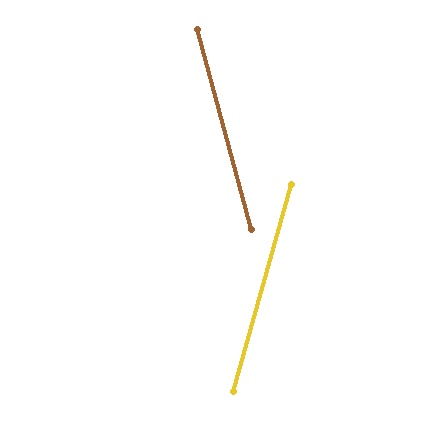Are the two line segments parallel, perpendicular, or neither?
Neither parallel nor perpendicular — they differ by about 31°.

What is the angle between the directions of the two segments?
Approximately 31 degrees.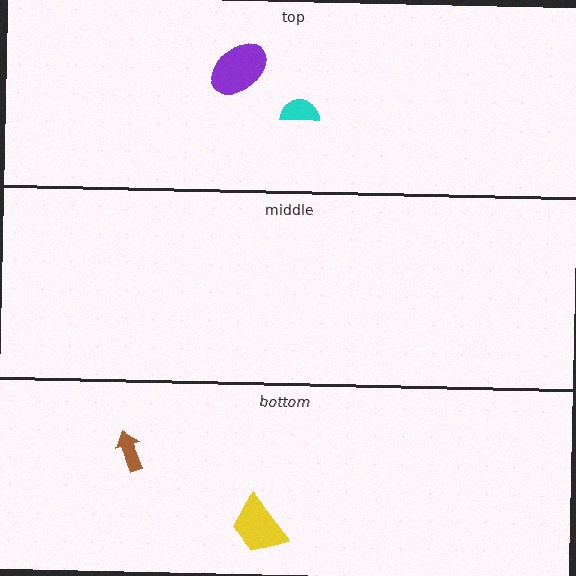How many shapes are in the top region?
2.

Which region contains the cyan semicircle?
The top region.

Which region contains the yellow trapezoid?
The bottom region.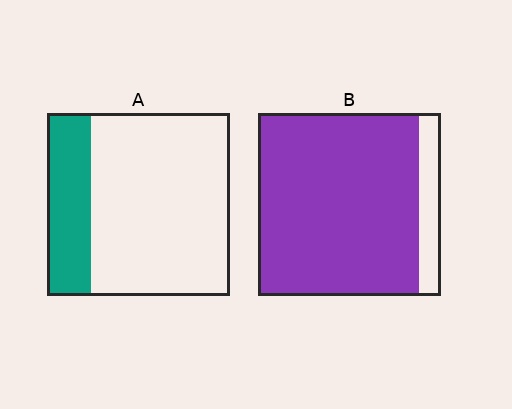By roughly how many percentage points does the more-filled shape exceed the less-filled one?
By roughly 65 percentage points (B over A).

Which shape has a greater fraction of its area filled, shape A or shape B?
Shape B.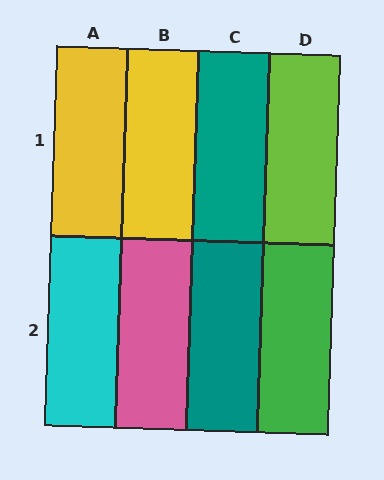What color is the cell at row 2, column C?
Teal.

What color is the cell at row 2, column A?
Cyan.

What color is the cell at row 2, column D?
Green.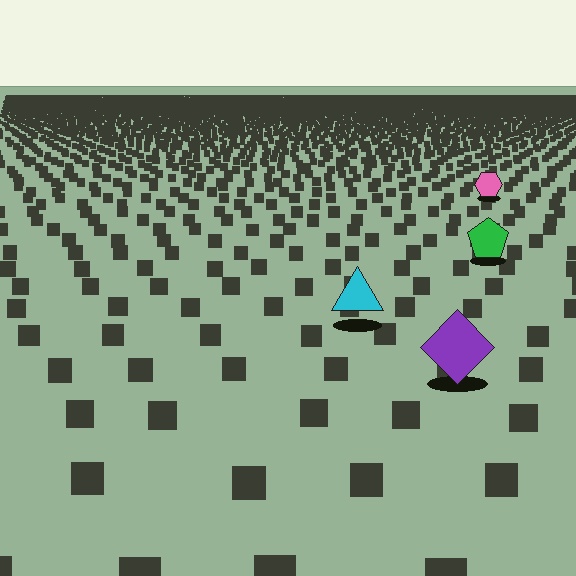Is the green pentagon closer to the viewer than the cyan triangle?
No. The cyan triangle is closer — you can tell from the texture gradient: the ground texture is coarser near it.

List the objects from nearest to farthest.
From nearest to farthest: the purple diamond, the cyan triangle, the green pentagon, the pink hexagon.